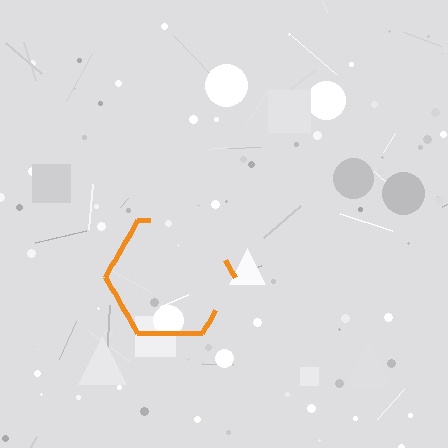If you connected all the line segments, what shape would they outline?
They would outline a hexagon.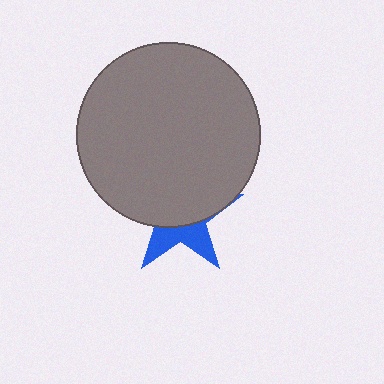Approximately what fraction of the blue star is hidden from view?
Roughly 65% of the blue star is hidden behind the gray circle.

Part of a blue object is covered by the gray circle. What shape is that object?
It is a star.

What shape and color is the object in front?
The object in front is a gray circle.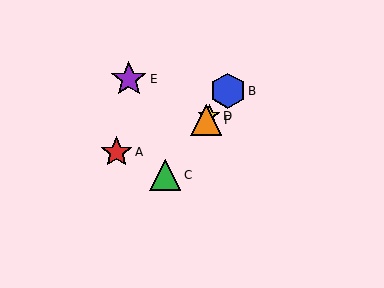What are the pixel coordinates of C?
Object C is at (165, 175).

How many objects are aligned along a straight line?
4 objects (B, C, D, F) are aligned along a straight line.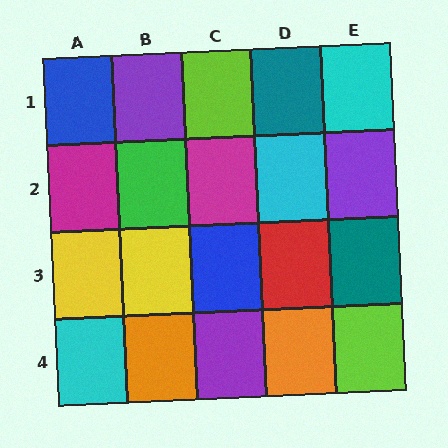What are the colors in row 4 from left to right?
Cyan, orange, purple, orange, lime.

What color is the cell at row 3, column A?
Yellow.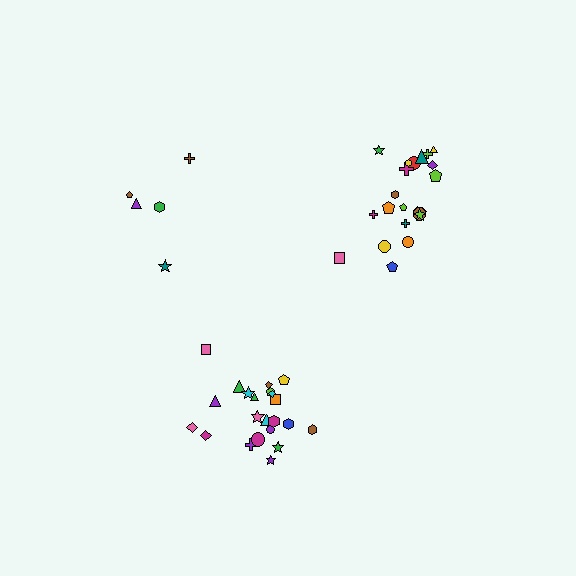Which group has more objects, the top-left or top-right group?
The top-right group.